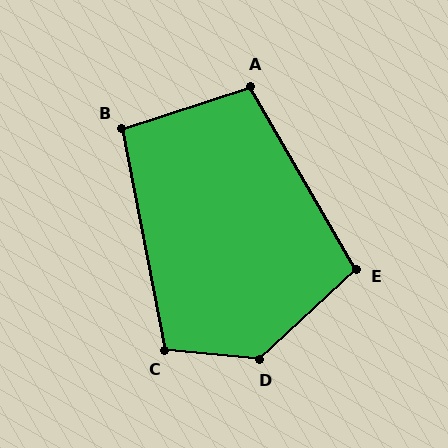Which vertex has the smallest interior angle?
B, at approximately 97 degrees.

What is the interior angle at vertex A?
Approximately 102 degrees (obtuse).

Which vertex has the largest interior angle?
D, at approximately 132 degrees.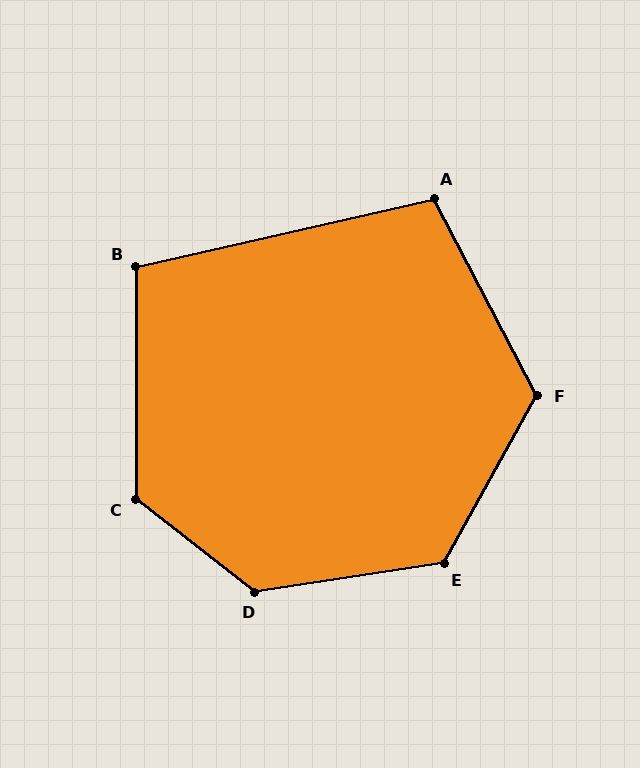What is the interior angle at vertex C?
Approximately 127 degrees (obtuse).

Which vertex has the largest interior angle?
D, at approximately 134 degrees.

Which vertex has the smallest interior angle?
B, at approximately 103 degrees.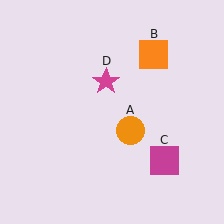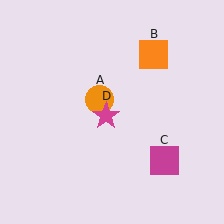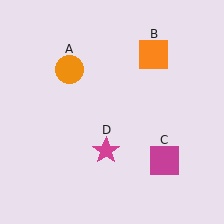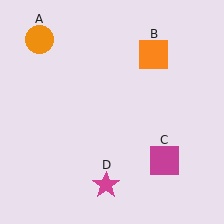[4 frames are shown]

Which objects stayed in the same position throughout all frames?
Orange square (object B) and magenta square (object C) remained stationary.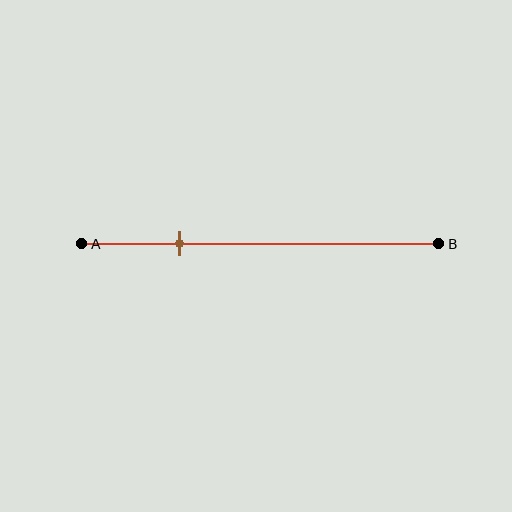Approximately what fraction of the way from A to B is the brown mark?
The brown mark is approximately 25% of the way from A to B.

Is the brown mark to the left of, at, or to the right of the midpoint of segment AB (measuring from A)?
The brown mark is to the left of the midpoint of segment AB.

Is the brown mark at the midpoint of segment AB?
No, the mark is at about 25% from A, not at the 50% midpoint.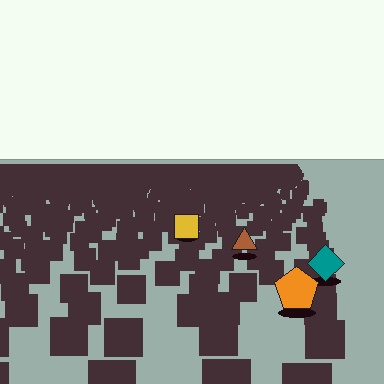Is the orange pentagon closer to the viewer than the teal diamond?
Yes. The orange pentagon is closer — you can tell from the texture gradient: the ground texture is coarser near it.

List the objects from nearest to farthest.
From nearest to farthest: the orange pentagon, the teal diamond, the brown triangle, the yellow square.